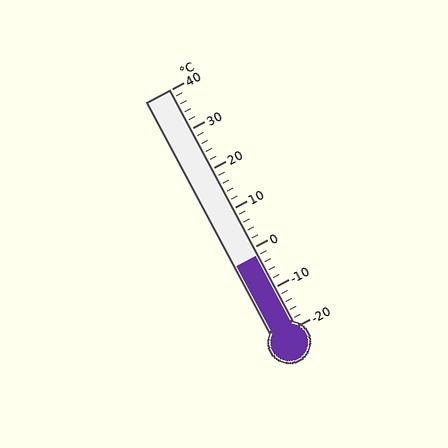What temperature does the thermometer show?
The thermometer shows approximately -2°C.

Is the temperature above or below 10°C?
The temperature is below 10°C.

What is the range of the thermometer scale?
The thermometer scale ranges from -20°C to 40°C.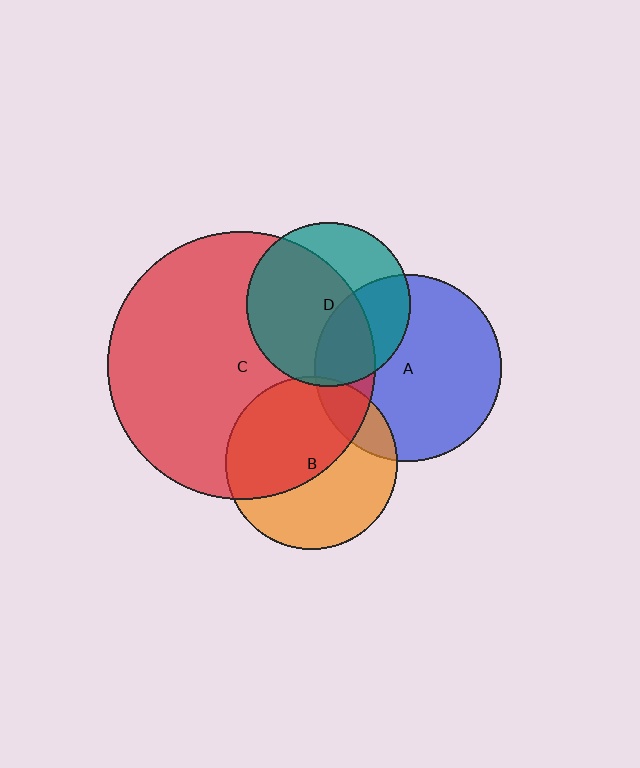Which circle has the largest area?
Circle C (red).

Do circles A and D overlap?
Yes.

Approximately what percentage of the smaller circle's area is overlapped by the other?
Approximately 35%.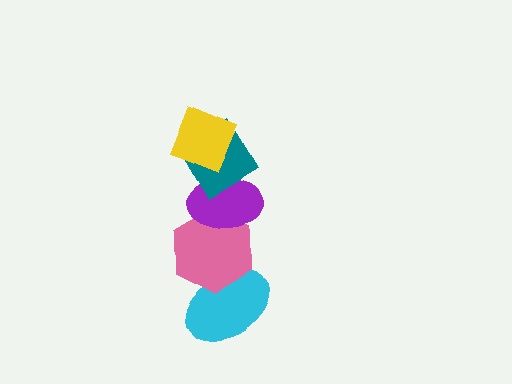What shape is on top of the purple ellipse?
The teal diamond is on top of the purple ellipse.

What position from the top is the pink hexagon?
The pink hexagon is 4th from the top.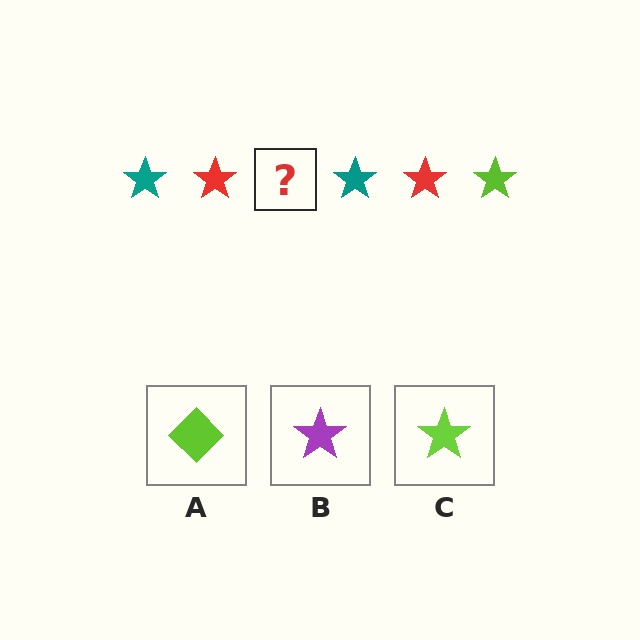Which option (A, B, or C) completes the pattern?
C.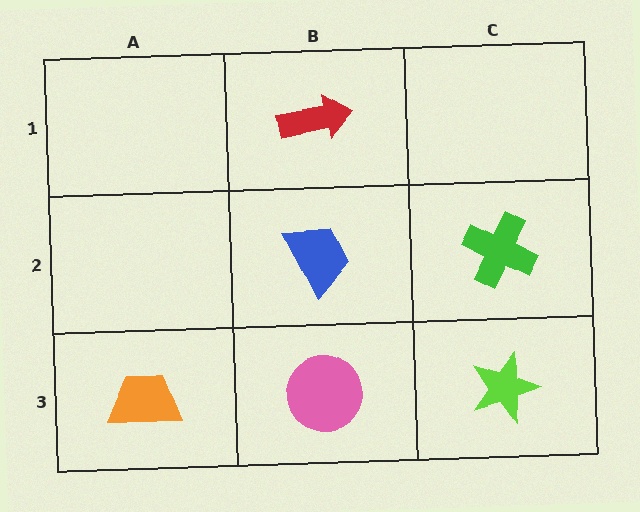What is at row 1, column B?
A red arrow.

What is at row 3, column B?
A pink circle.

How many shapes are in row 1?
1 shape.